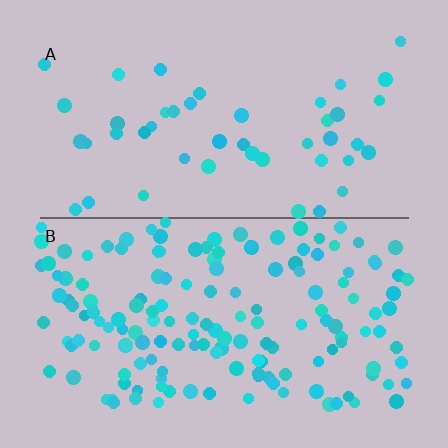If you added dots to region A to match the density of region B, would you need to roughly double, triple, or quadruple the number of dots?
Approximately triple.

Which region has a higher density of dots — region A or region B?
B (the bottom).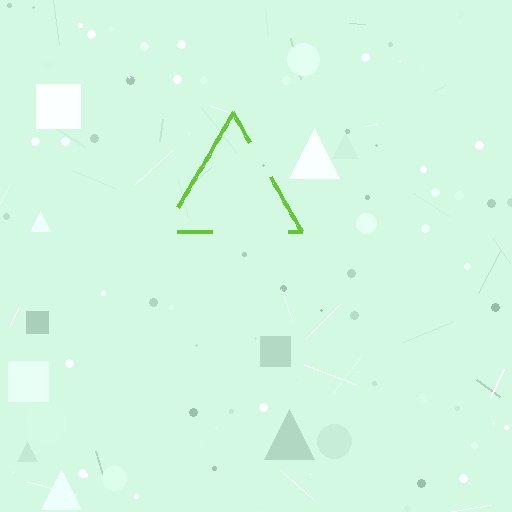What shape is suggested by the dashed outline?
The dashed outline suggests a triangle.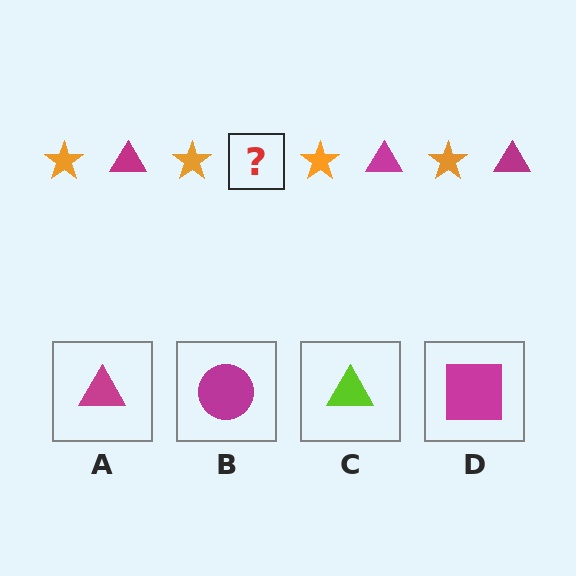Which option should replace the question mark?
Option A.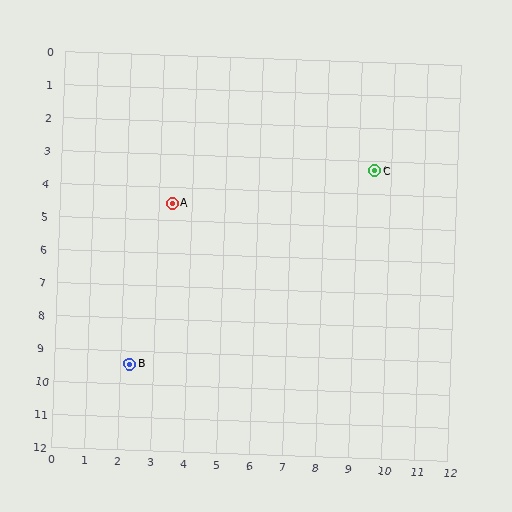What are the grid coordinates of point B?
Point B is at approximately (2.3, 9.4).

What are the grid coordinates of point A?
Point A is at approximately (3.4, 4.5).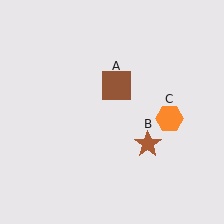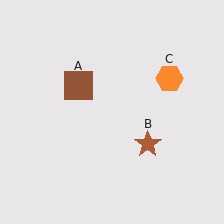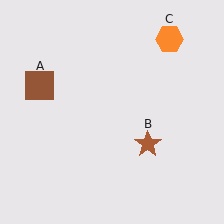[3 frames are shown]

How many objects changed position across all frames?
2 objects changed position: brown square (object A), orange hexagon (object C).